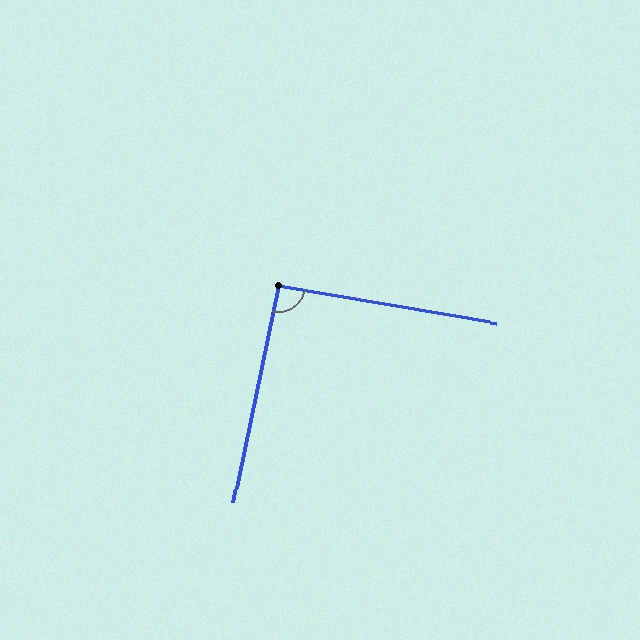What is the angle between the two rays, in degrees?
Approximately 92 degrees.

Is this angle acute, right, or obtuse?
It is approximately a right angle.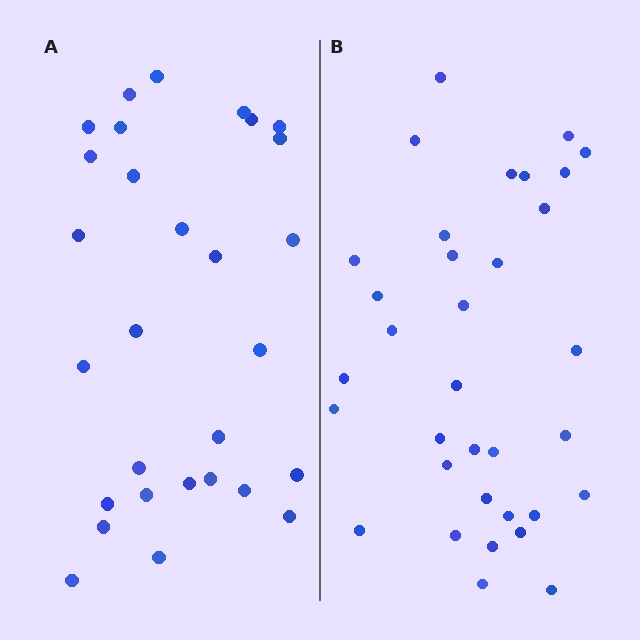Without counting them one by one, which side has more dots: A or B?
Region B (the right region) has more dots.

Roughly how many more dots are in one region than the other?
Region B has about 5 more dots than region A.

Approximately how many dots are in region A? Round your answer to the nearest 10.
About 30 dots. (The exact count is 29, which rounds to 30.)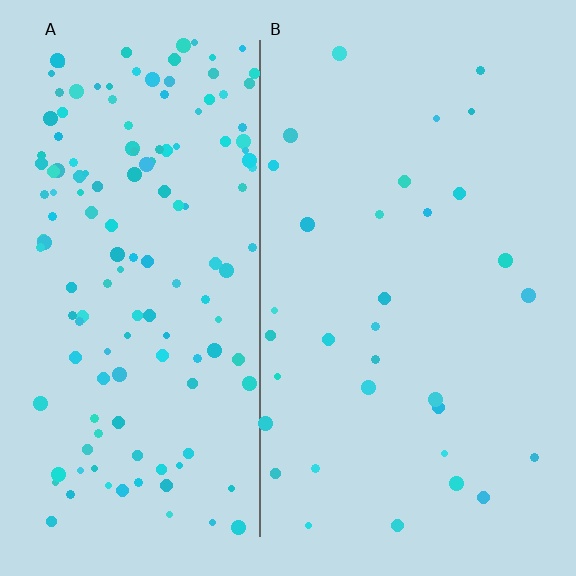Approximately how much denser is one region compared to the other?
Approximately 4.6× — region A over region B.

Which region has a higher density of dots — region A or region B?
A (the left).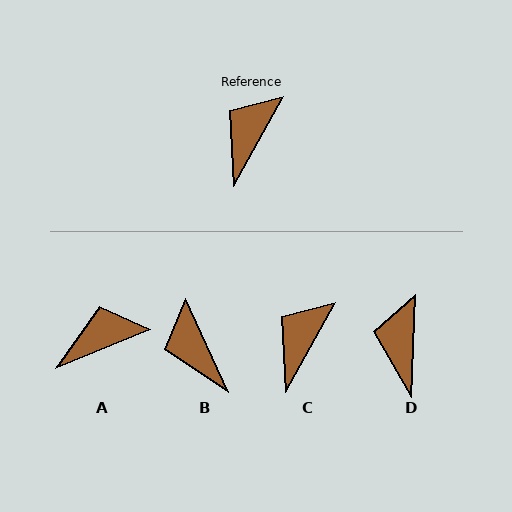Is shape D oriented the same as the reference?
No, it is off by about 27 degrees.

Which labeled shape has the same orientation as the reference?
C.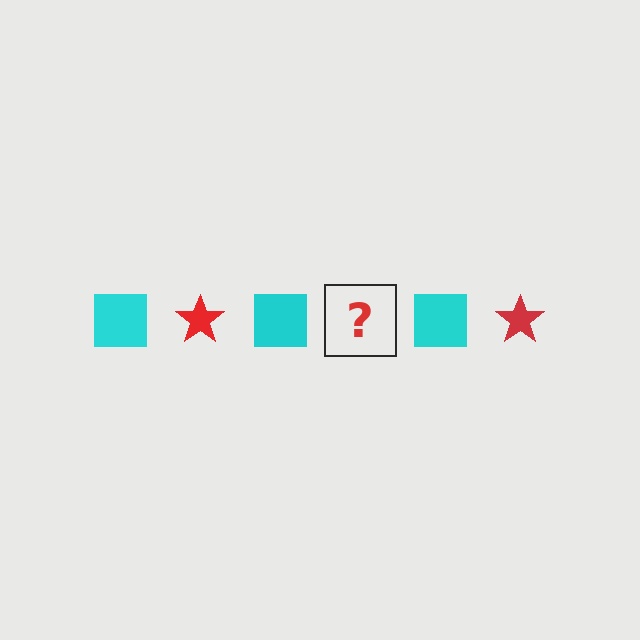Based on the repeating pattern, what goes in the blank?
The blank should be a red star.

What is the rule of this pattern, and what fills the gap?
The rule is that the pattern alternates between cyan square and red star. The gap should be filled with a red star.